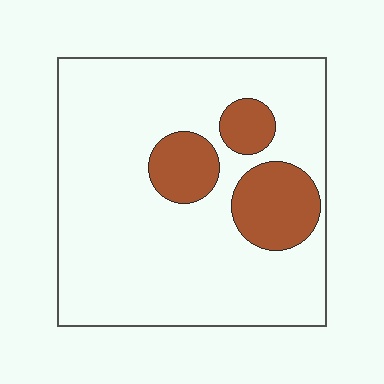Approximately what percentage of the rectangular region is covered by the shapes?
Approximately 20%.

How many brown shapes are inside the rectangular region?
3.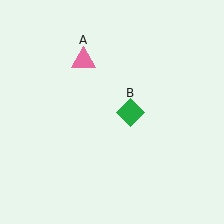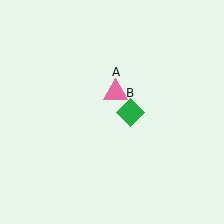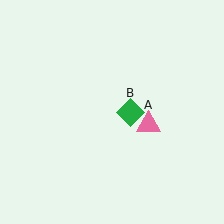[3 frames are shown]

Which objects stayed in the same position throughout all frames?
Green diamond (object B) remained stationary.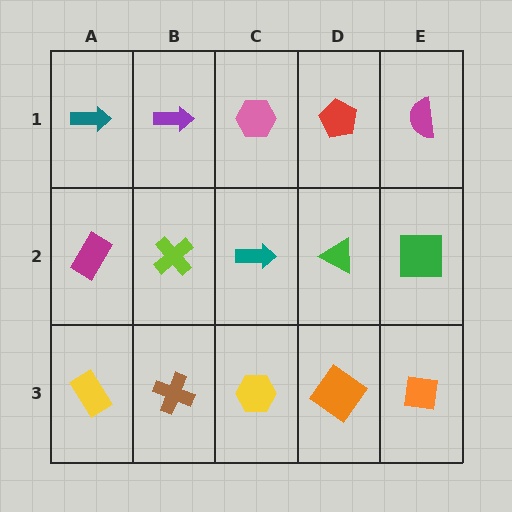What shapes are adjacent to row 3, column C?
A teal arrow (row 2, column C), a brown cross (row 3, column B), an orange diamond (row 3, column D).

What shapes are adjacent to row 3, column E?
A green square (row 2, column E), an orange diamond (row 3, column D).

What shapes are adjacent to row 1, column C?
A teal arrow (row 2, column C), a purple arrow (row 1, column B), a red pentagon (row 1, column D).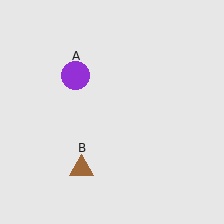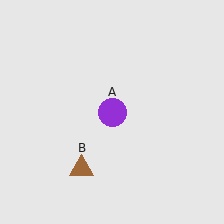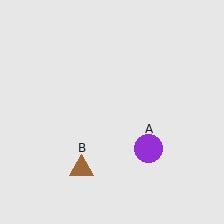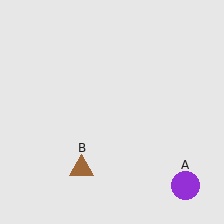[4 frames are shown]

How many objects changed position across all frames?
1 object changed position: purple circle (object A).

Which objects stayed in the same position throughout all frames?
Brown triangle (object B) remained stationary.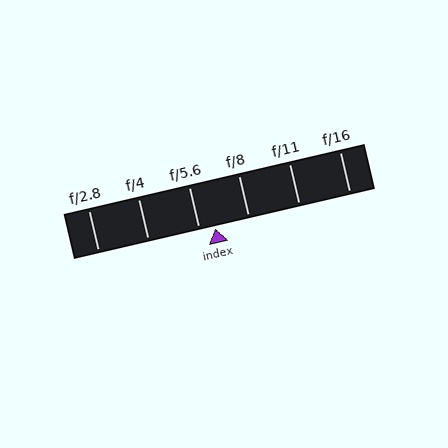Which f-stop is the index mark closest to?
The index mark is closest to f/5.6.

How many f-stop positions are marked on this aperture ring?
There are 6 f-stop positions marked.